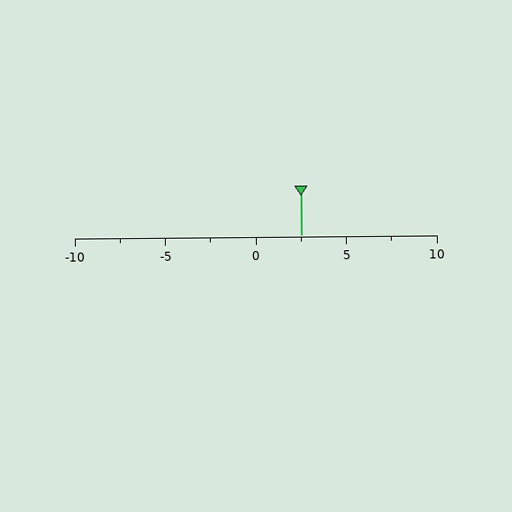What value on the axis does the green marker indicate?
The marker indicates approximately 2.5.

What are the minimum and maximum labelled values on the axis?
The axis runs from -10 to 10.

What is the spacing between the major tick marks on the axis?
The major ticks are spaced 5 apart.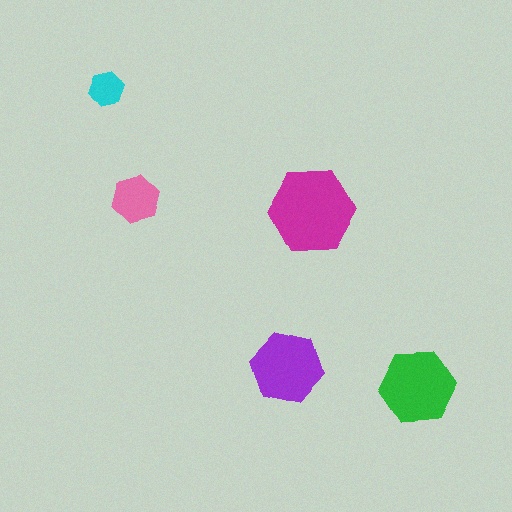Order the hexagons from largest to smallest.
the magenta one, the green one, the purple one, the pink one, the cyan one.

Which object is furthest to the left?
The cyan hexagon is leftmost.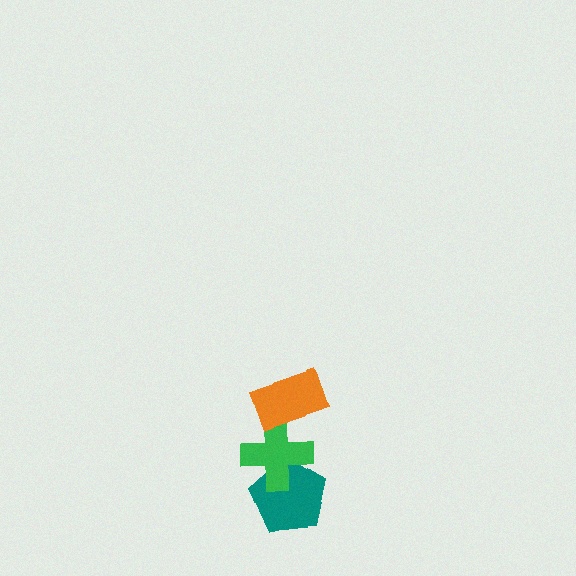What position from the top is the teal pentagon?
The teal pentagon is 3rd from the top.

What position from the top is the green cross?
The green cross is 2nd from the top.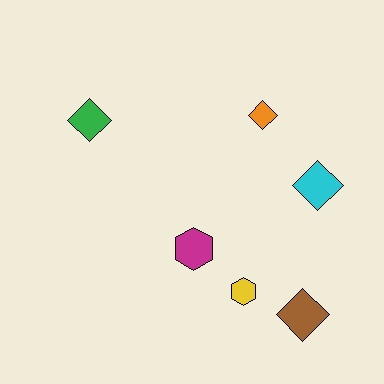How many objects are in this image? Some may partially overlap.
There are 6 objects.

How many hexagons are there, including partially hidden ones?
There are 2 hexagons.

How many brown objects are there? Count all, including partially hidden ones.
There is 1 brown object.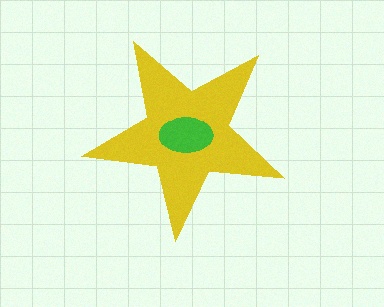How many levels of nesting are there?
2.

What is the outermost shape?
The yellow star.